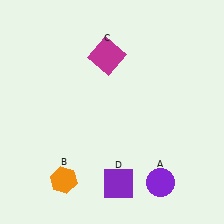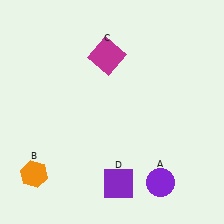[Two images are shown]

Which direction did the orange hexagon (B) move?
The orange hexagon (B) moved left.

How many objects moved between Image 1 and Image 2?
1 object moved between the two images.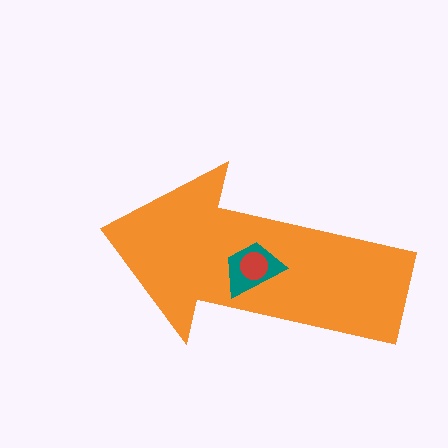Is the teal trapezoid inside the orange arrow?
Yes.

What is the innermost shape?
The red circle.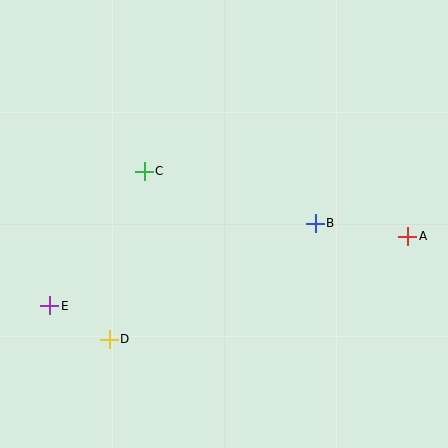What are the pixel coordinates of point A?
Point A is at (408, 236).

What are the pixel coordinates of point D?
Point D is at (109, 340).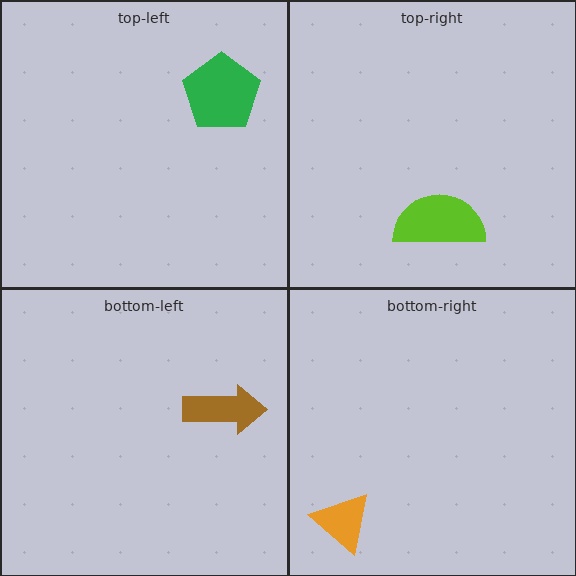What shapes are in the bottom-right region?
The orange triangle.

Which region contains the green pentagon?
The top-left region.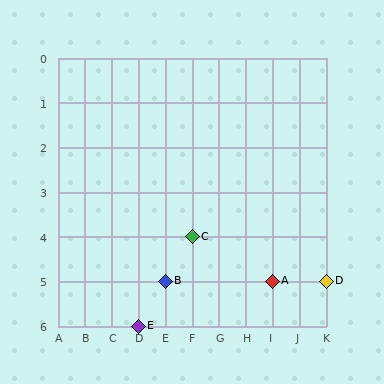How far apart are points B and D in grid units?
Points B and D are 6 columns apart.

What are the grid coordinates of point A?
Point A is at grid coordinates (I, 5).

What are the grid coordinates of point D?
Point D is at grid coordinates (K, 5).